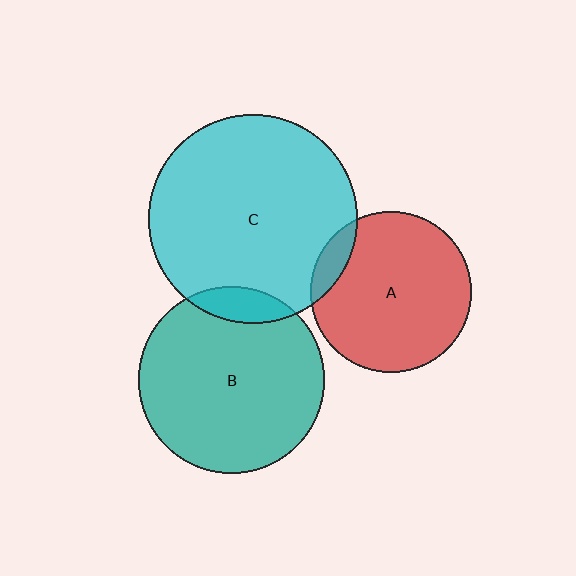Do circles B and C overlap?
Yes.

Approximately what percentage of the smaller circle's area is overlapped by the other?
Approximately 10%.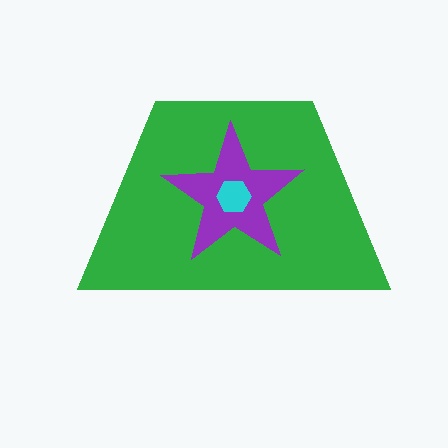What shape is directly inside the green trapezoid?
The purple star.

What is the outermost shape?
The green trapezoid.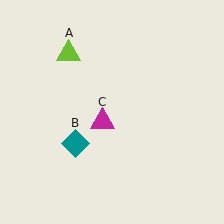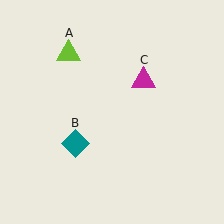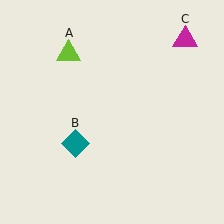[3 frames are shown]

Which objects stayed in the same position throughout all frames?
Lime triangle (object A) and teal diamond (object B) remained stationary.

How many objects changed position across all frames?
1 object changed position: magenta triangle (object C).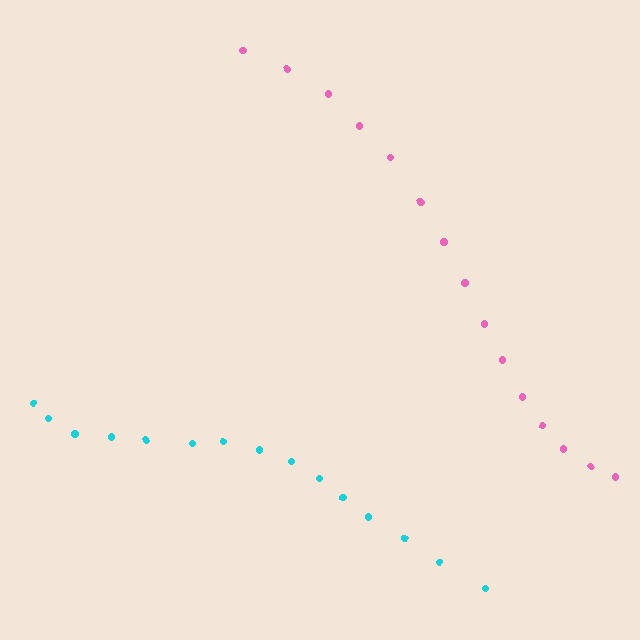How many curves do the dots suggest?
There are 2 distinct paths.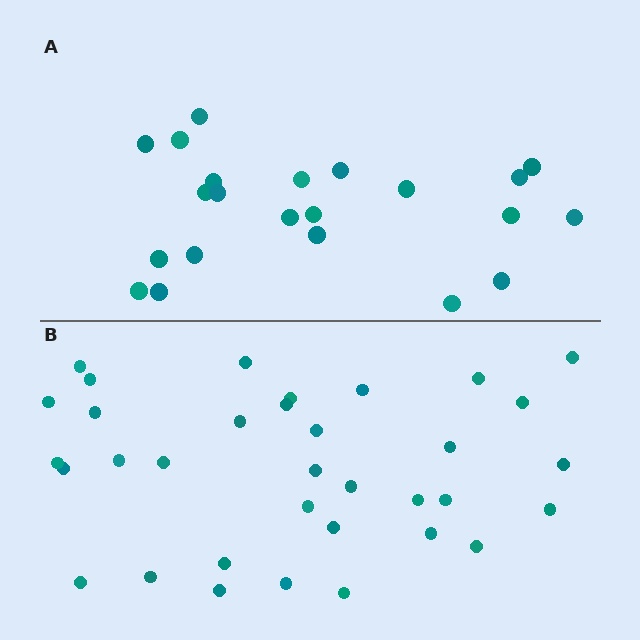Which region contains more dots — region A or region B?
Region B (the bottom region) has more dots.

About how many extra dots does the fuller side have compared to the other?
Region B has roughly 12 or so more dots than region A.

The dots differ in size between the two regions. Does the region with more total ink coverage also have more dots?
No. Region A has more total ink coverage because its dots are larger, but region B actually contains more individual dots. Total area can be misleading — the number of items is what matters here.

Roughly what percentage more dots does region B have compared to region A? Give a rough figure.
About 55% more.